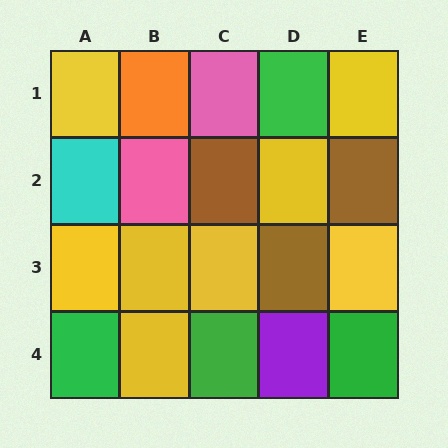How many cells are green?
4 cells are green.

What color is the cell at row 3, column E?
Yellow.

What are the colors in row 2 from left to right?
Cyan, pink, brown, yellow, brown.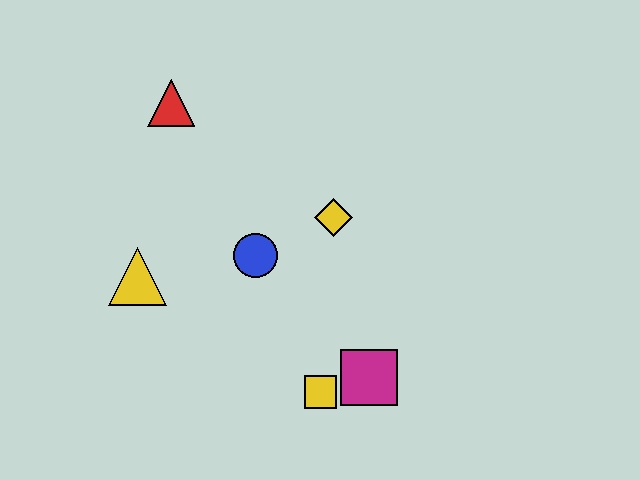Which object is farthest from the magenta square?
The red triangle is farthest from the magenta square.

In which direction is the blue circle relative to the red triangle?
The blue circle is below the red triangle.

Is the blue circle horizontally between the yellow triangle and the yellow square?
Yes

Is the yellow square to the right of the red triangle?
Yes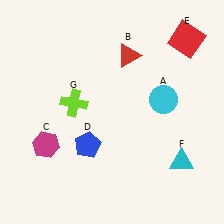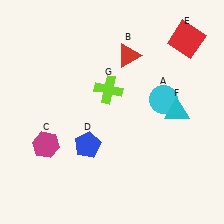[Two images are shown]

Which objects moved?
The objects that moved are: the cyan triangle (F), the lime cross (G).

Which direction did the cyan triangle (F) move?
The cyan triangle (F) moved up.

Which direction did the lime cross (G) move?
The lime cross (G) moved right.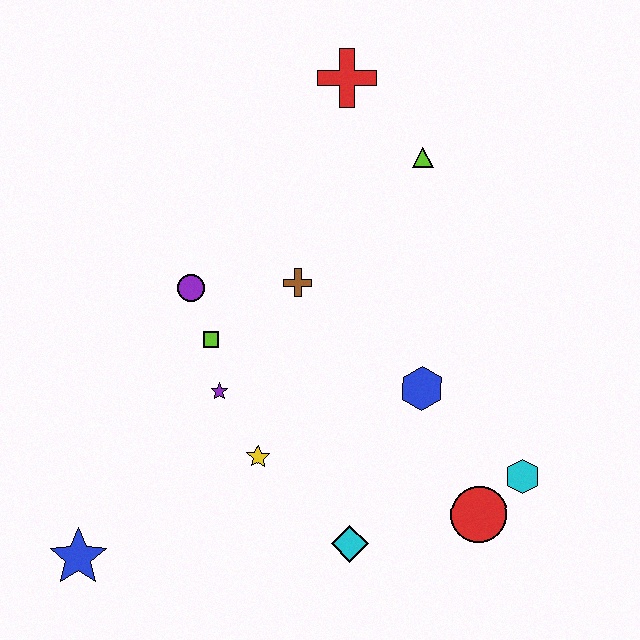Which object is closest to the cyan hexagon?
The red circle is closest to the cyan hexagon.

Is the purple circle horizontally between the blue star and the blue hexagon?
Yes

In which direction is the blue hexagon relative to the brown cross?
The blue hexagon is to the right of the brown cross.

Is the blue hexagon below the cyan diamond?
No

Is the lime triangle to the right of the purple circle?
Yes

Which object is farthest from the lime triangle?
The blue star is farthest from the lime triangle.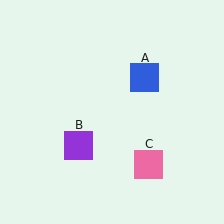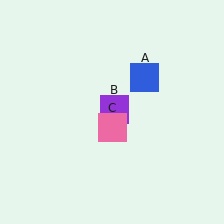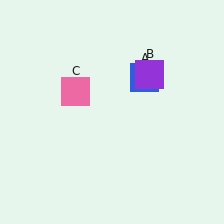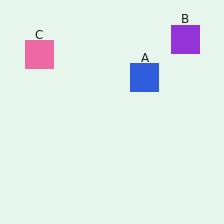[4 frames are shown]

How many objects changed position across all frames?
2 objects changed position: purple square (object B), pink square (object C).